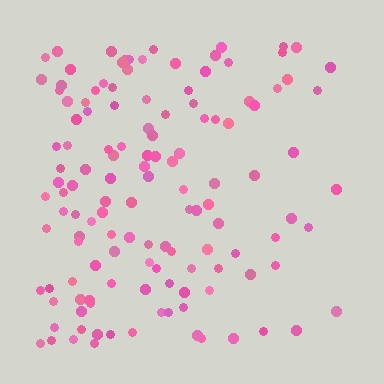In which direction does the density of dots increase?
From right to left, with the left side densest.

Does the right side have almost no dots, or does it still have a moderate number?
Still a moderate number, just noticeably fewer than the left.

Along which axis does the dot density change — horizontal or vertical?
Horizontal.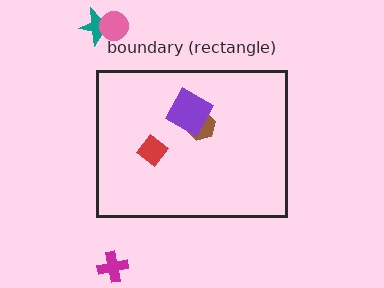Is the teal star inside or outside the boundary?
Outside.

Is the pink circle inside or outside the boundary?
Outside.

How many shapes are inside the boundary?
3 inside, 3 outside.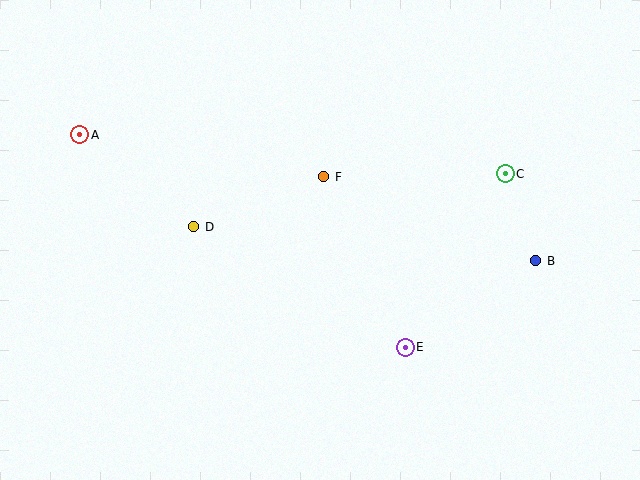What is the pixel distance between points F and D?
The distance between F and D is 139 pixels.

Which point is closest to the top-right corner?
Point C is closest to the top-right corner.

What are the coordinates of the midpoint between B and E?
The midpoint between B and E is at (470, 304).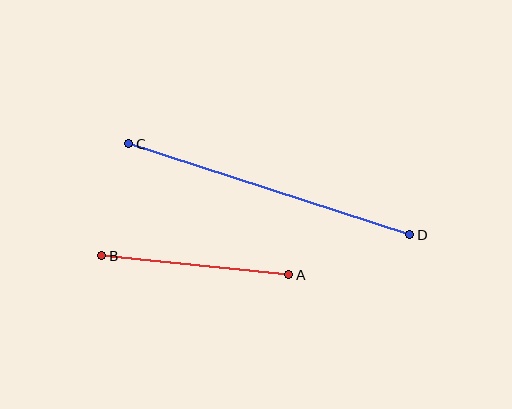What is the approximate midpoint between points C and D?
The midpoint is at approximately (269, 189) pixels.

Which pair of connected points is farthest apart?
Points C and D are farthest apart.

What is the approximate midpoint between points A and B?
The midpoint is at approximately (195, 265) pixels.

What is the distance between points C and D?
The distance is approximately 295 pixels.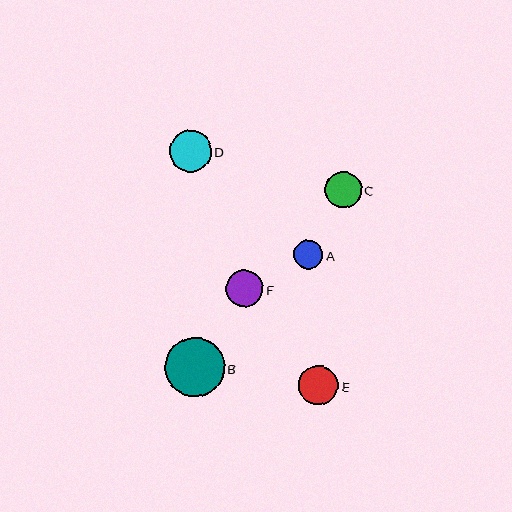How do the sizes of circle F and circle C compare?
Circle F and circle C are approximately the same size.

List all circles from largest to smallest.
From largest to smallest: B, D, E, F, C, A.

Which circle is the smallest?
Circle A is the smallest with a size of approximately 29 pixels.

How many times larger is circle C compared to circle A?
Circle C is approximately 1.2 times the size of circle A.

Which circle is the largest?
Circle B is the largest with a size of approximately 60 pixels.